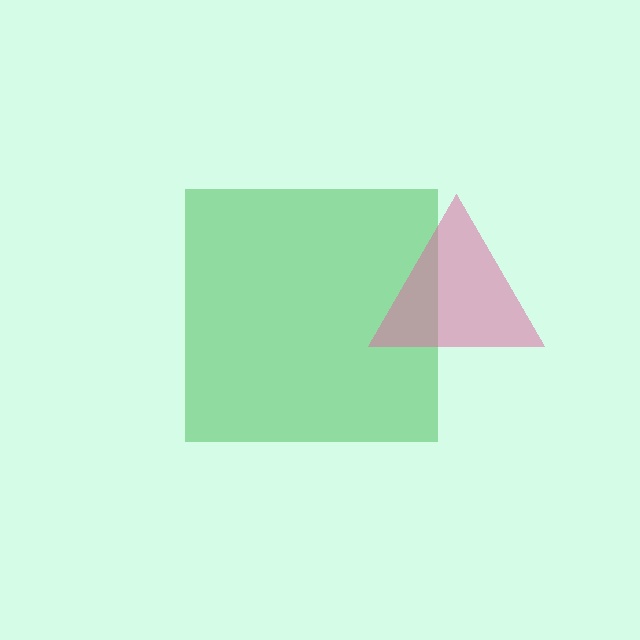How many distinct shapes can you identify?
There are 2 distinct shapes: a green square, a pink triangle.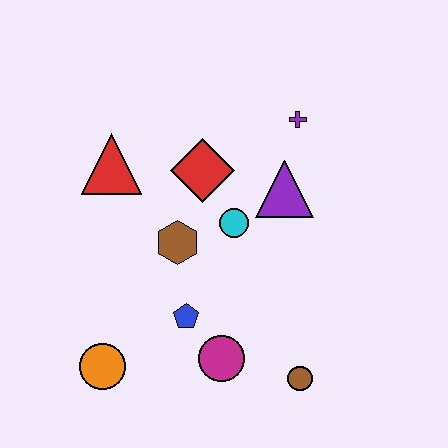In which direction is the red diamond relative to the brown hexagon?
The red diamond is above the brown hexagon.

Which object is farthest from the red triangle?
The brown circle is farthest from the red triangle.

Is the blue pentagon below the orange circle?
No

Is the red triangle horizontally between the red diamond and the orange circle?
Yes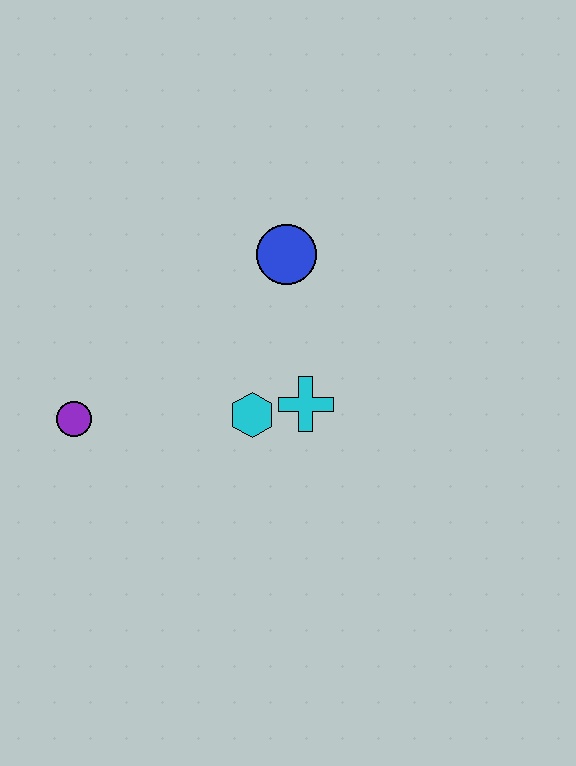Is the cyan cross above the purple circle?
Yes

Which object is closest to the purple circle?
The cyan hexagon is closest to the purple circle.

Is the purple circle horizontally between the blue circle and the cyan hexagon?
No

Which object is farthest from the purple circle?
The blue circle is farthest from the purple circle.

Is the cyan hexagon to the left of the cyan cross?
Yes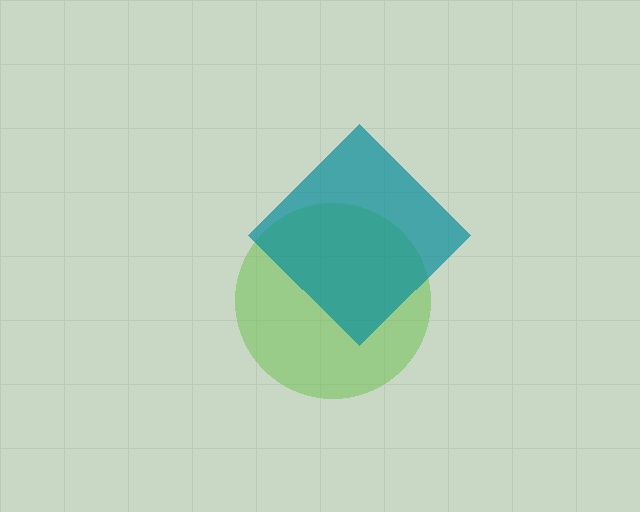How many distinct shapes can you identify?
There are 2 distinct shapes: a lime circle, a teal diamond.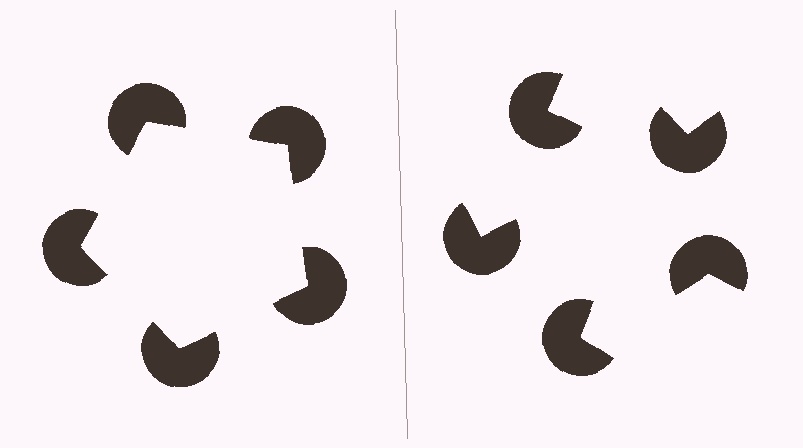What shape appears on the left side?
An illusory pentagon.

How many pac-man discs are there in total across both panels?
10 — 5 on each side.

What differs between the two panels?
The pac-man discs are positioned identically on both sides; only the wedge orientations differ. On the left they align to a pentagon; on the right they are misaligned.